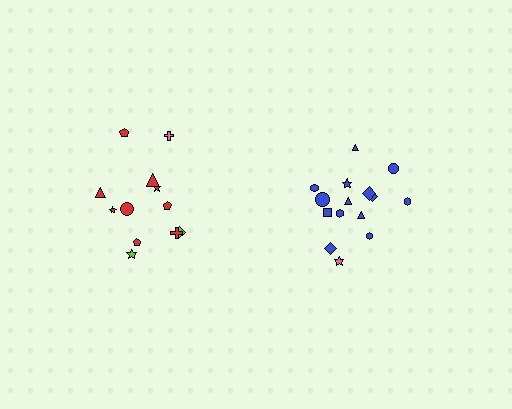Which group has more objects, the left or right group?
The right group.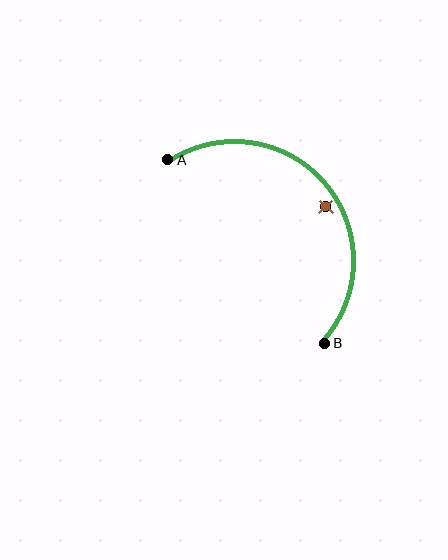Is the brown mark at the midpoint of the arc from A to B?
No — the brown mark does not lie on the arc at all. It sits slightly inside the curve.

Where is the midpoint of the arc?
The arc midpoint is the point on the curve farthest from the straight line joining A and B. It sits above and to the right of that line.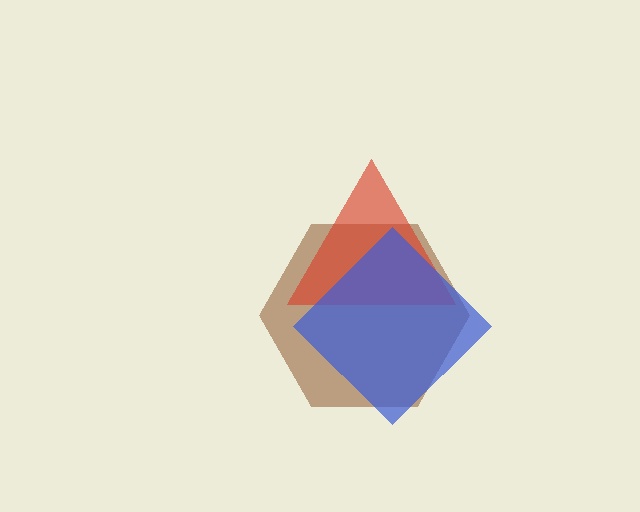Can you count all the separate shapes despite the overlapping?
Yes, there are 3 separate shapes.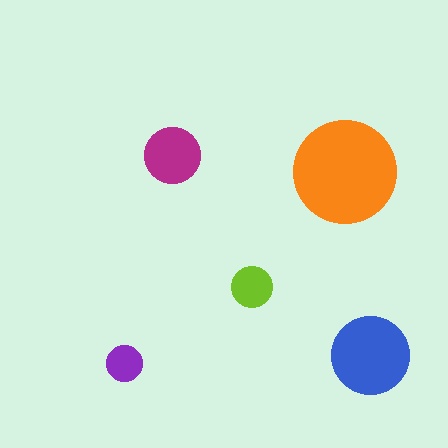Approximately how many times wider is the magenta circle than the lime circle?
About 1.5 times wider.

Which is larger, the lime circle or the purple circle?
The lime one.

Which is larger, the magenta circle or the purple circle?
The magenta one.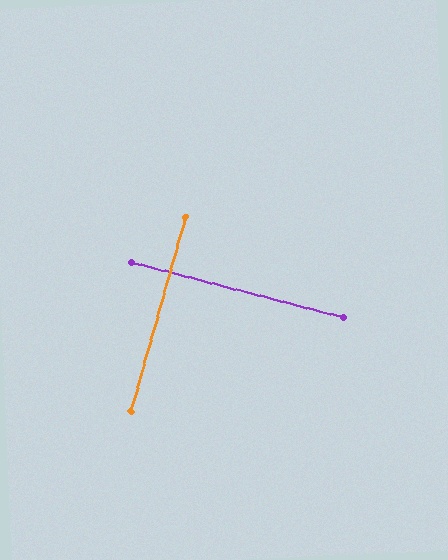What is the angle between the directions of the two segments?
Approximately 89 degrees.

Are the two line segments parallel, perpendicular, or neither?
Perpendicular — they meet at approximately 89°.